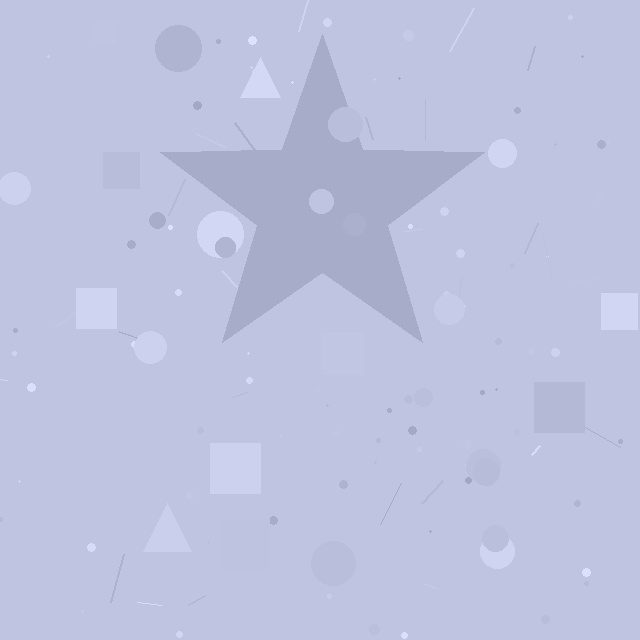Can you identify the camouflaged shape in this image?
The camouflaged shape is a star.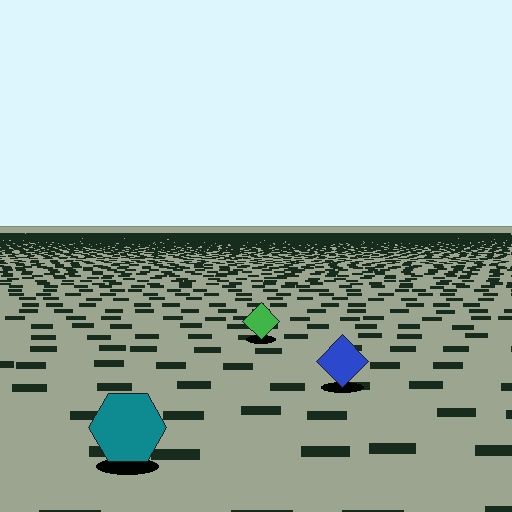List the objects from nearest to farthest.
From nearest to farthest: the teal hexagon, the blue diamond, the green diamond.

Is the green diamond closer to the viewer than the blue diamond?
No. The blue diamond is closer — you can tell from the texture gradient: the ground texture is coarser near it.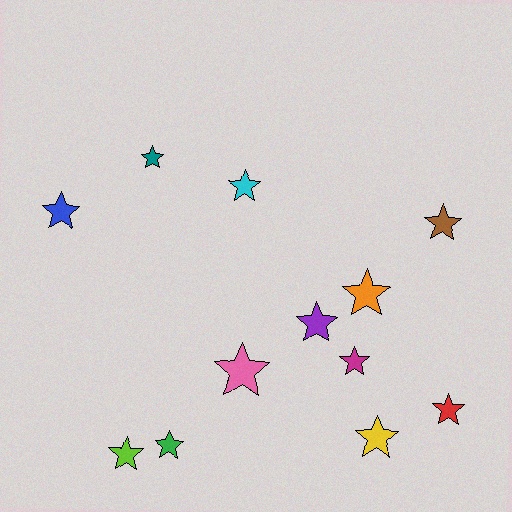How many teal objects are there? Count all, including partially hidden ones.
There is 1 teal object.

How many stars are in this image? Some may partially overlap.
There are 12 stars.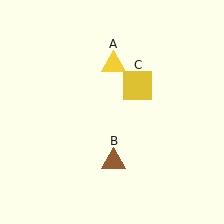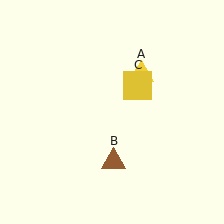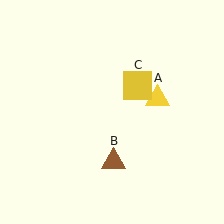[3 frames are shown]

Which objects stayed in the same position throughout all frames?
Brown triangle (object B) and yellow square (object C) remained stationary.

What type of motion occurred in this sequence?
The yellow triangle (object A) rotated clockwise around the center of the scene.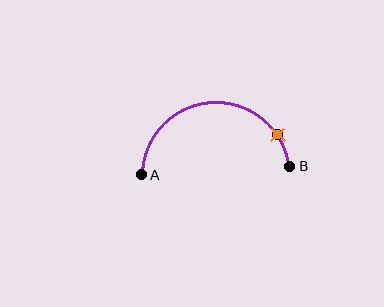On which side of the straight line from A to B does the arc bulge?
The arc bulges above the straight line connecting A and B.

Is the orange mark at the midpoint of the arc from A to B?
No. The orange mark lies on the arc but is closer to endpoint B. The arc midpoint would be at the point on the curve equidistant along the arc from both A and B.